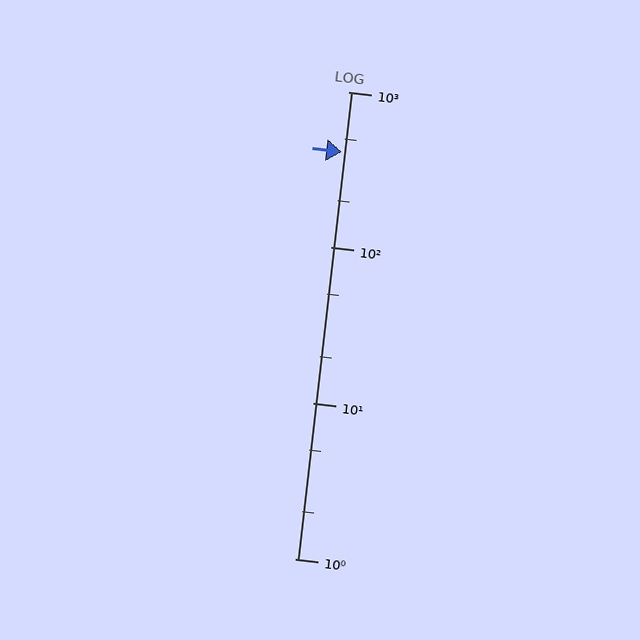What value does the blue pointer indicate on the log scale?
The pointer indicates approximately 410.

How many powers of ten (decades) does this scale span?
The scale spans 3 decades, from 1 to 1000.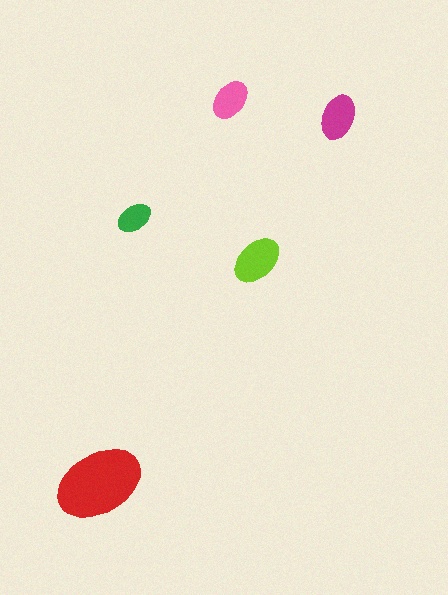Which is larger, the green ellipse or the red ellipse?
The red one.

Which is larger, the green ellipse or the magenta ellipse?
The magenta one.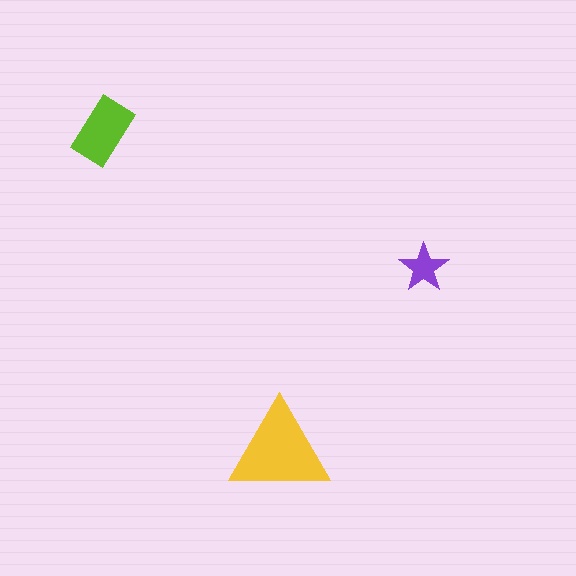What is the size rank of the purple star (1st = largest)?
3rd.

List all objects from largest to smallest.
The yellow triangle, the lime rectangle, the purple star.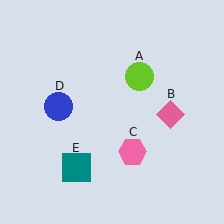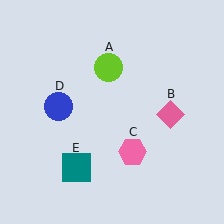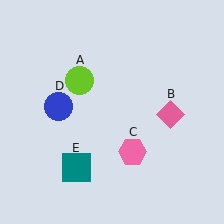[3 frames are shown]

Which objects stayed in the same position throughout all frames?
Pink diamond (object B) and pink hexagon (object C) and blue circle (object D) and teal square (object E) remained stationary.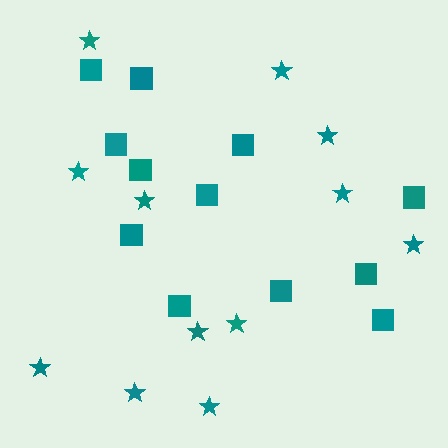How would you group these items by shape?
There are 2 groups: one group of stars (12) and one group of squares (12).